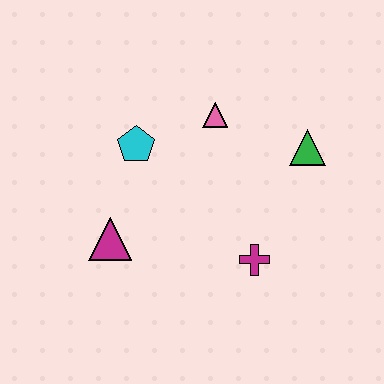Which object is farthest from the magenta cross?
The cyan pentagon is farthest from the magenta cross.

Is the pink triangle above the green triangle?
Yes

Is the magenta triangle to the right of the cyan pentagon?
No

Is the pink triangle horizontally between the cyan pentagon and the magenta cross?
Yes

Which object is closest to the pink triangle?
The cyan pentagon is closest to the pink triangle.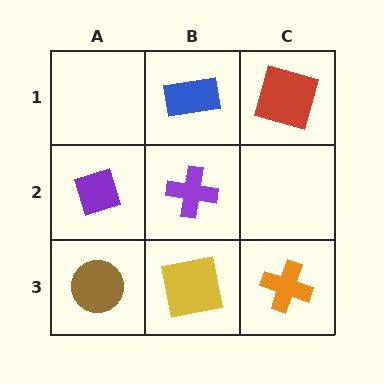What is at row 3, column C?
An orange cross.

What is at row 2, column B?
A purple cross.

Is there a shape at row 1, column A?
No, that cell is empty.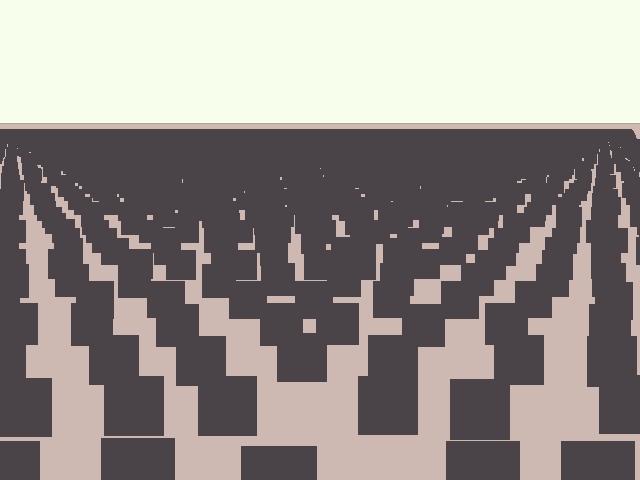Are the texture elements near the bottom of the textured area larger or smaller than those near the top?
Larger. Near the bottom, elements are closer to the viewer and appear at a bigger on-screen size.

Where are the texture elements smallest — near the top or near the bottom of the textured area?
Near the top.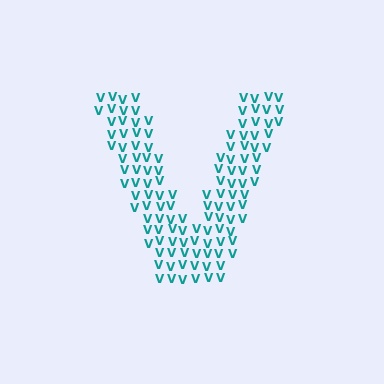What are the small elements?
The small elements are letter V's.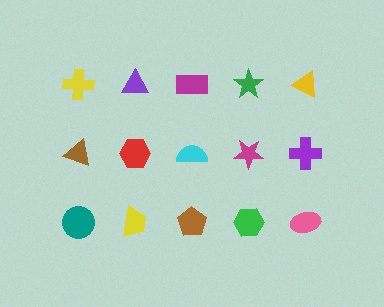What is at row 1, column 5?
A yellow triangle.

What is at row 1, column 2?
A purple triangle.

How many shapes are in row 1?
5 shapes.